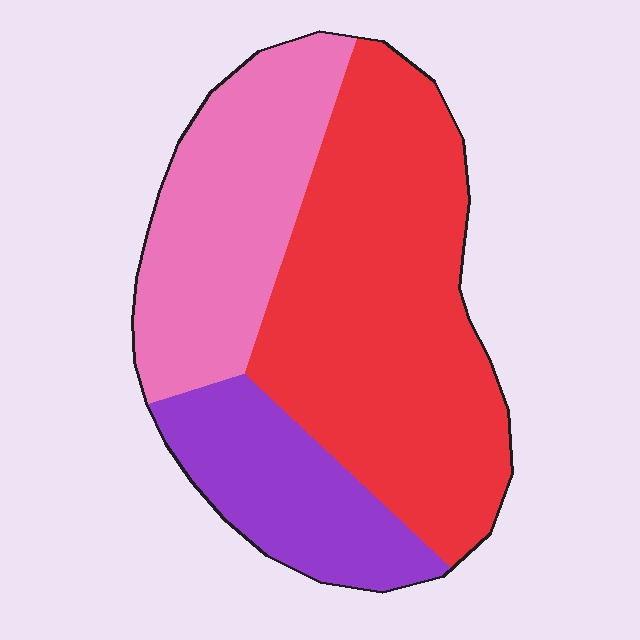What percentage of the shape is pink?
Pink takes up about one quarter (1/4) of the shape.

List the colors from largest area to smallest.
From largest to smallest: red, pink, purple.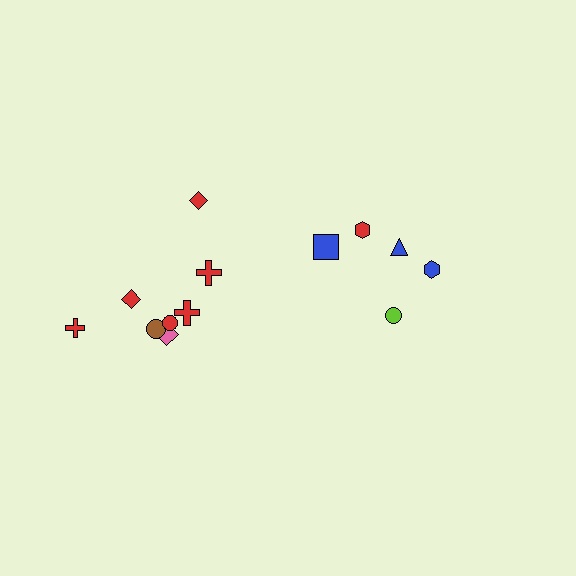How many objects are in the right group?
There are 5 objects.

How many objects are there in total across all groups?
There are 13 objects.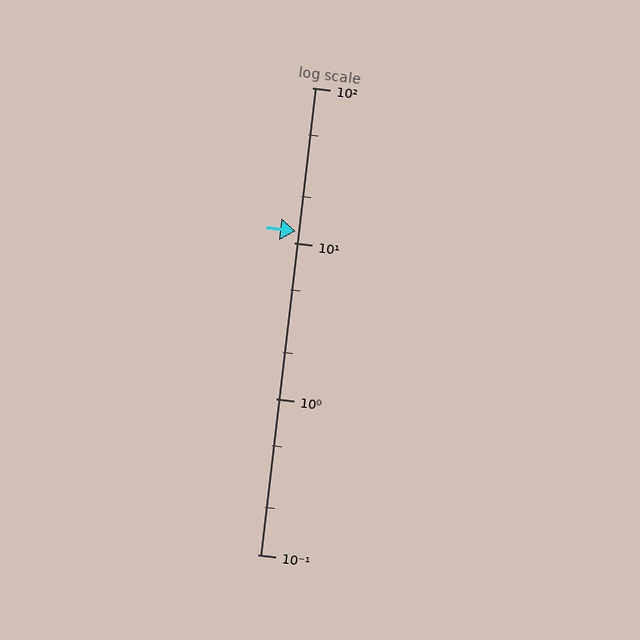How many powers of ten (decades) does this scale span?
The scale spans 3 decades, from 0.1 to 100.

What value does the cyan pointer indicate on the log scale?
The pointer indicates approximately 12.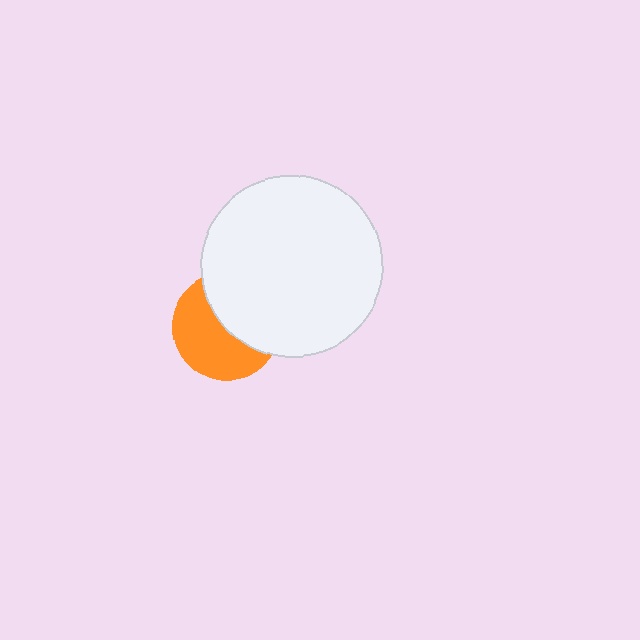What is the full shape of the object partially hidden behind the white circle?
The partially hidden object is an orange circle.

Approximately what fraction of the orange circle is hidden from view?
Roughly 47% of the orange circle is hidden behind the white circle.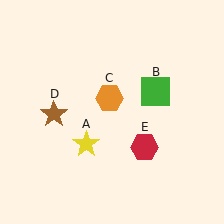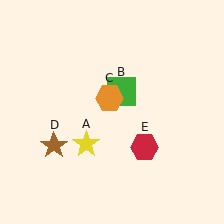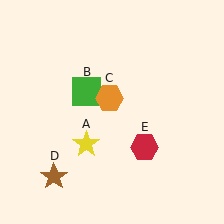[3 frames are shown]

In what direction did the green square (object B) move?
The green square (object B) moved left.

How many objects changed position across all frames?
2 objects changed position: green square (object B), brown star (object D).